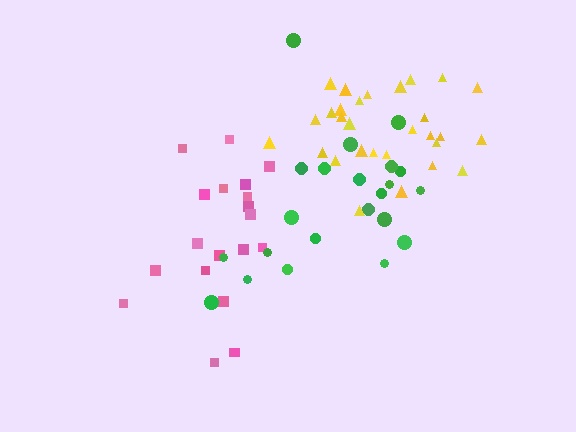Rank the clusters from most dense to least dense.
yellow, pink, green.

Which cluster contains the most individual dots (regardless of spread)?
Yellow (29).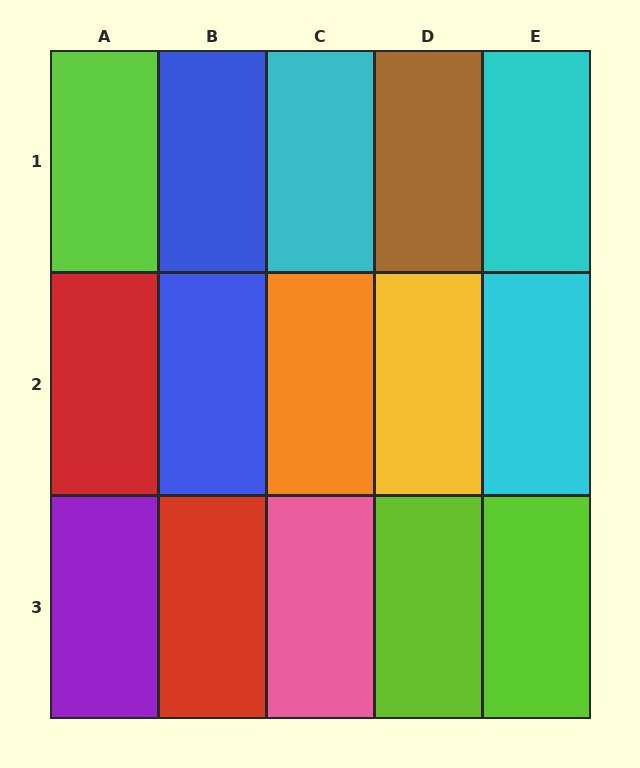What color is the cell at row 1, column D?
Brown.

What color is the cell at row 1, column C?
Cyan.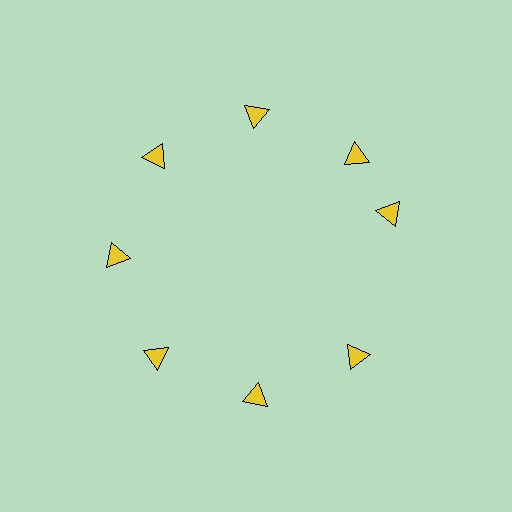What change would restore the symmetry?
The symmetry would be restored by rotating it back into even spacing with its neighbors so that all 8 triangles sit at equal angles and equal distance from the center.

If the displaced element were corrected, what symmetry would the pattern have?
It would have 8-fold rotational symmetry — the pattern would map onto itself every 45 degrees.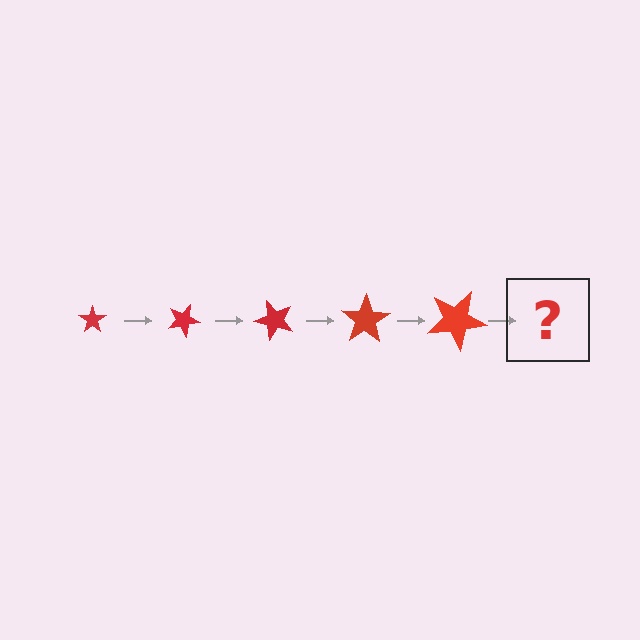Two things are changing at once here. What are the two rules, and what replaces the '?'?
The two rules are that the star grows larger each step and it rotates 25 degrees each step. The '?' should be a star, larger than the previous one and rotated 125 degrees from the start.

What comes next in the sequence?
The next element should be a star, larger than the previous one and rotated 125 degrees from the start.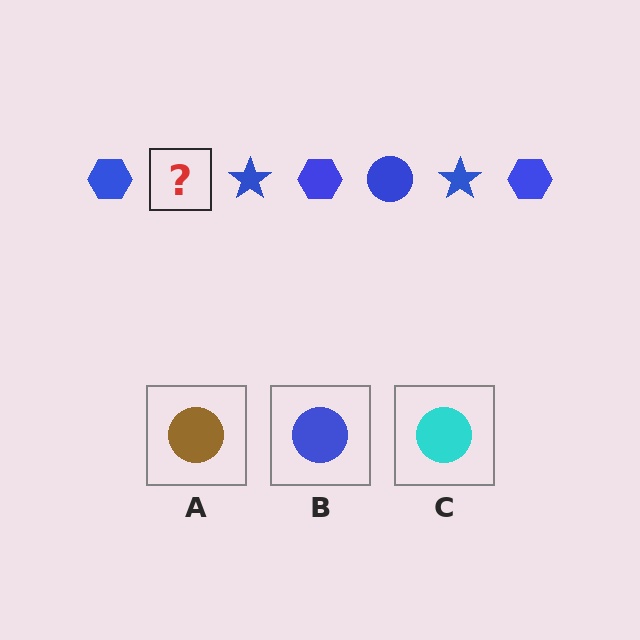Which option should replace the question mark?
Option B.